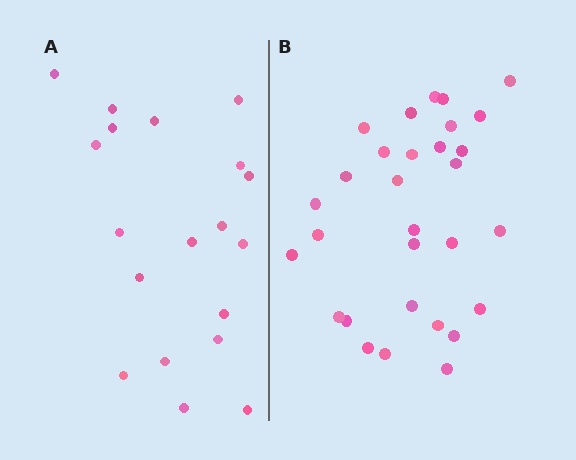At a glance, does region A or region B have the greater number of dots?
Region B (the right region) has more dots.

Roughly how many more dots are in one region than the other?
Region B has roughly 12 or so more dots than region A.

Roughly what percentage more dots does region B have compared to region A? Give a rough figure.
About 60% more.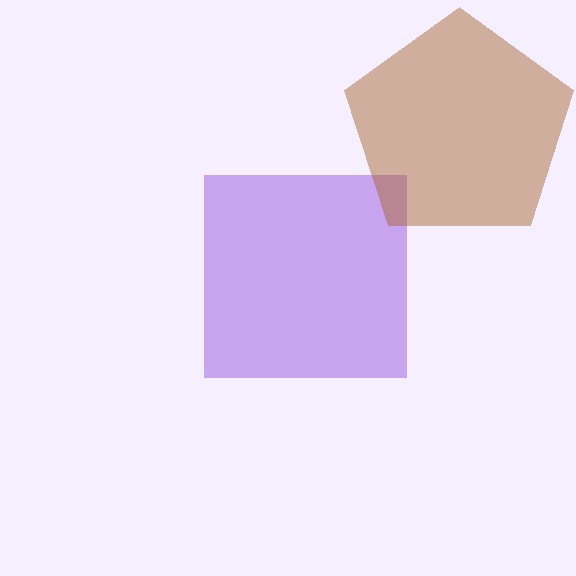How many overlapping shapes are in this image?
There are 2 overlapping shapes in the image.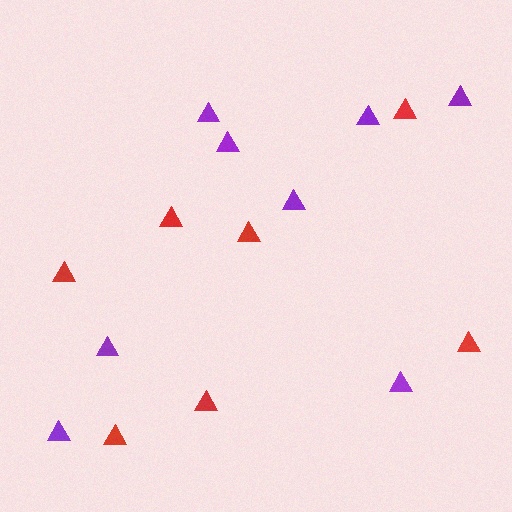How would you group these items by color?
There are 2 groups: one group of purple triangles (8) and one group of red triangles (7).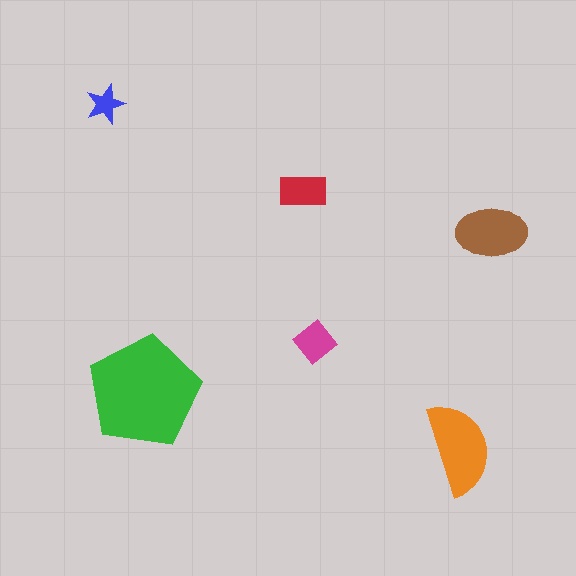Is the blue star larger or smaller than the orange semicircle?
Smaller.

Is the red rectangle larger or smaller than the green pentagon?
Smaller.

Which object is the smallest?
The blue star.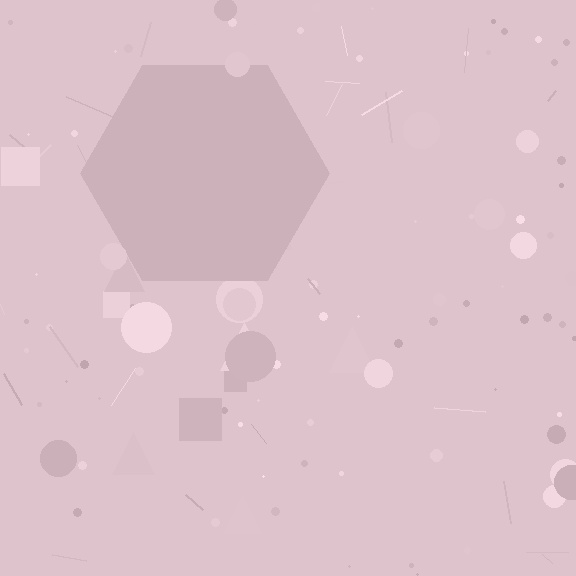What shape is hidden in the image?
A hexagon is hidden in the image.